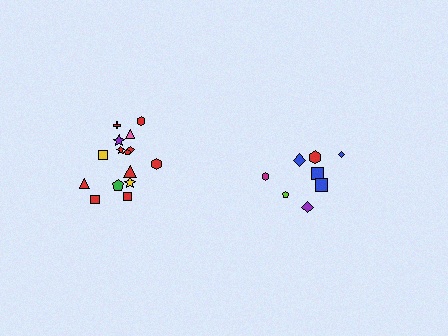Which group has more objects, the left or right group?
The left group.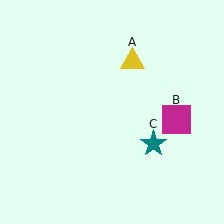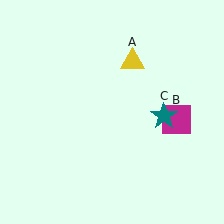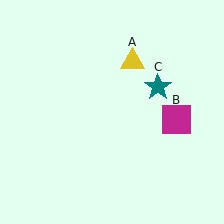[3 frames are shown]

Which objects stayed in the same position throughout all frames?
Yellow triangle (object A) and magenta square (object B) remained stationary.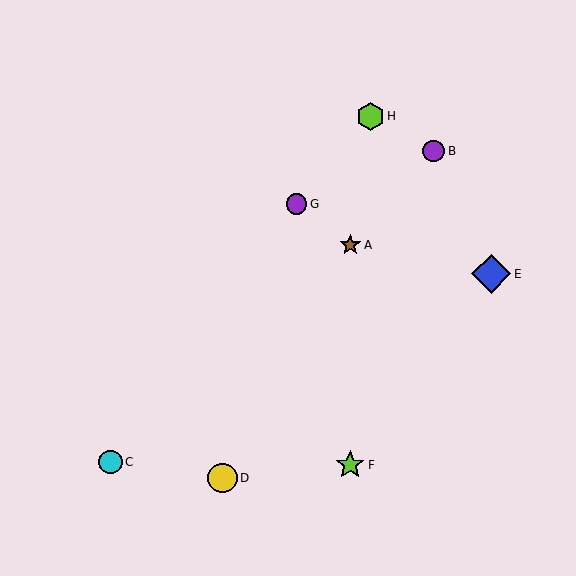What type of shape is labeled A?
Shape A is a brown star.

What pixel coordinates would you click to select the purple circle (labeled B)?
Click at (434, 151) to select the purple circle B.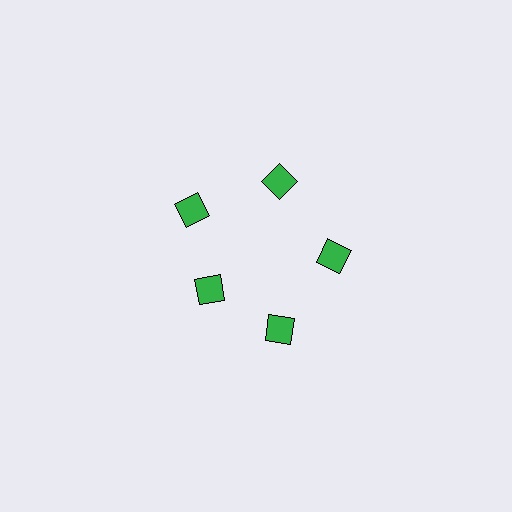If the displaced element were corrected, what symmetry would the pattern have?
It would have 5-fold rotational symmetry — the pattern would map onto itself every 72 degrees.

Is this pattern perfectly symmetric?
No. The 5 green squares are arranged in a ring, but one element near the 8 o'clock position is pulled inward toward the center, breaking the 5-fold rotational symmetry.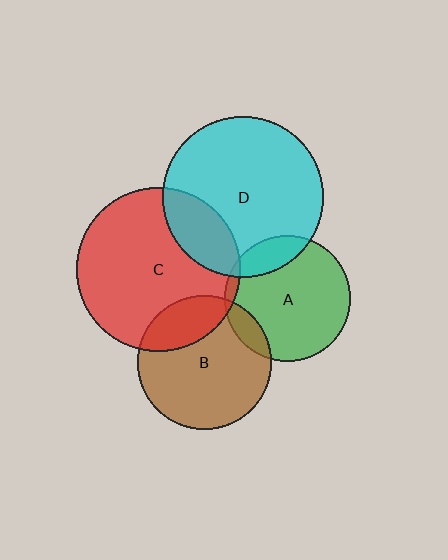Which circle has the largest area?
Circle C (red).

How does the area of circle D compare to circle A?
Approximately 1.6 times.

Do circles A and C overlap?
Yes.